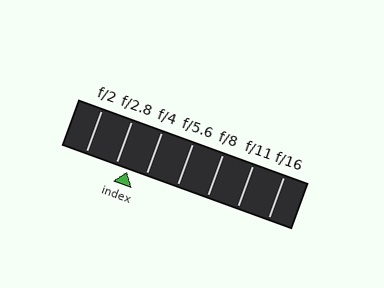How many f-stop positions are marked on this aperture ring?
There are 7 f-stop positions marked.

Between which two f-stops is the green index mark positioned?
The index mark is between f/2.8 and f/4.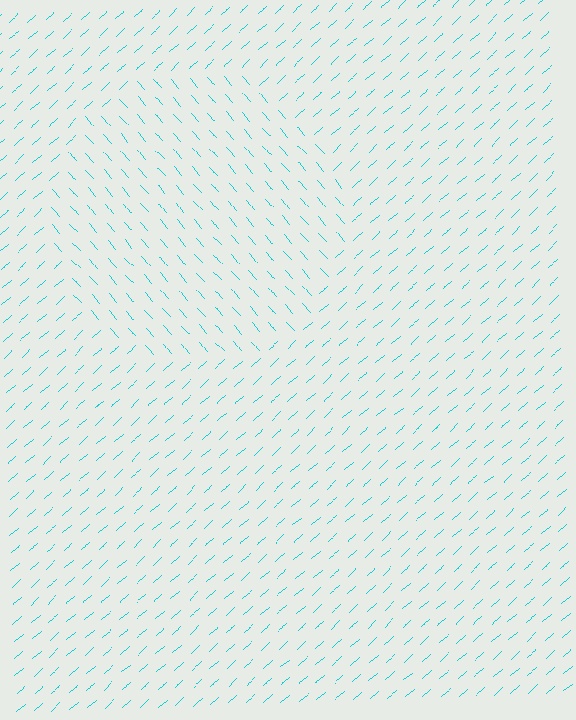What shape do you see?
I see a circle.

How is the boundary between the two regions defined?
The boundary is defined purely by a change in line orientation (approximately 90 degrees difference). All lines are the same color and thickness.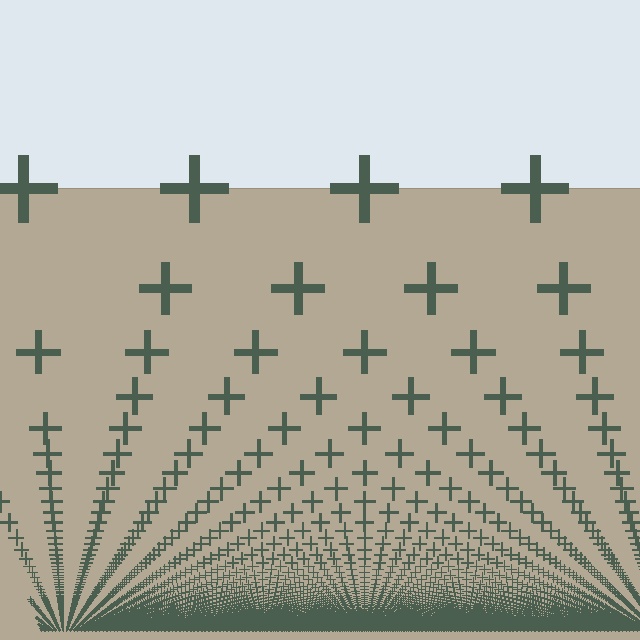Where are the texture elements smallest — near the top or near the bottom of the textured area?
Near the bottom.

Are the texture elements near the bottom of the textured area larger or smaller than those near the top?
Smaller. The gradient is inverted — elements near the bottom are smaller and denser.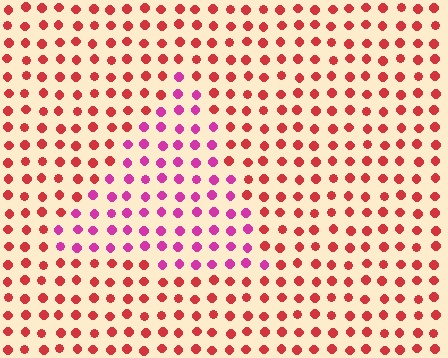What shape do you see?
I see a triangle.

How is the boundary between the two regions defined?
The boundary is defined purely by a slight shift in hue (about 41 degrees). Spacing, size, and orientation are identical on both sides.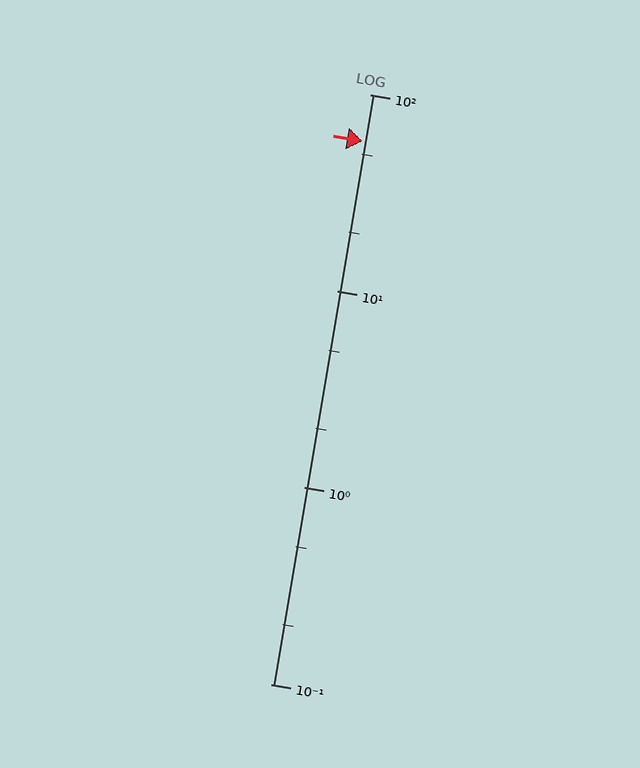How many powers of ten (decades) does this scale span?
The scale spans 3 decades, from 0.1 to 100.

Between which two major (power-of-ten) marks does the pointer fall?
The pointer is between 10 and 100.